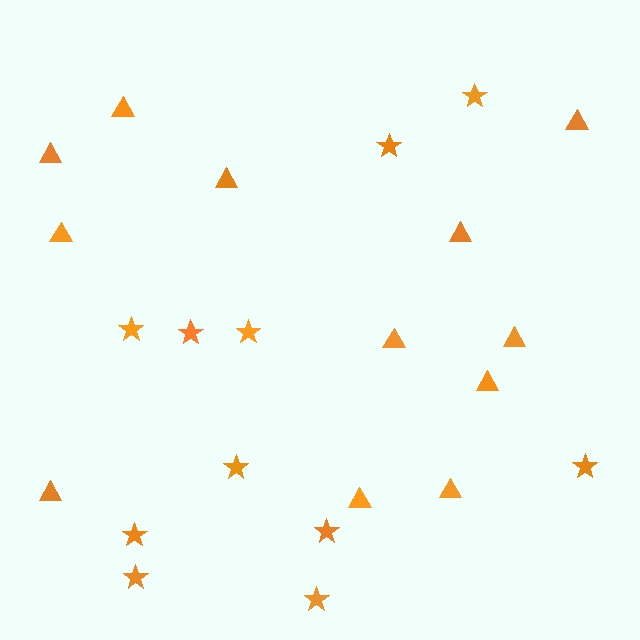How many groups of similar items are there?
There are 2 groups: one group of triangles (12) and one group of stars (11).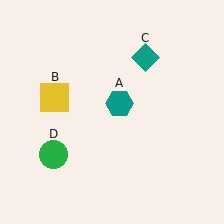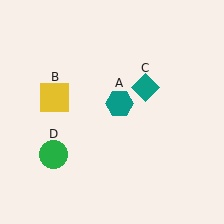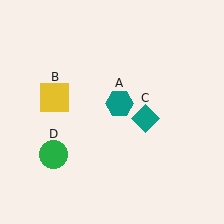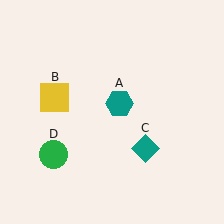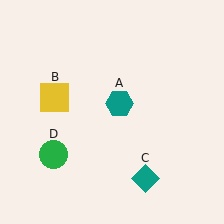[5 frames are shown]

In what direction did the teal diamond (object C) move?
The teal diamond (object C) moved down.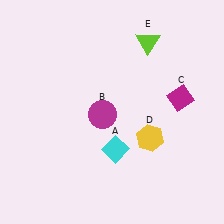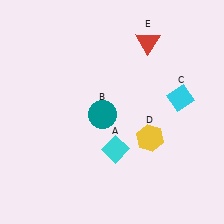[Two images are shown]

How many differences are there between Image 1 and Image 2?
There are 3 differences between the two images.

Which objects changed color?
B changed from magenta to teal. C changed from magenta to cyan. E changed from lime to red.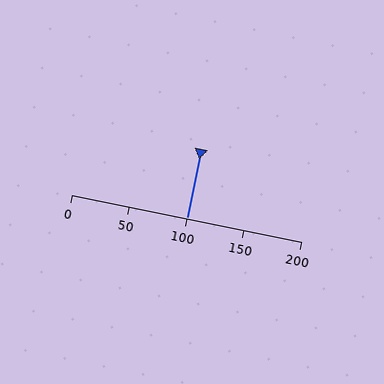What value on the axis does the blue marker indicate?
The marker indicates approximately 100.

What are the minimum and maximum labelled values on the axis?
The axis runs from 0 to 200.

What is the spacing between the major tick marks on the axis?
The major ticks are spaced 50 apart.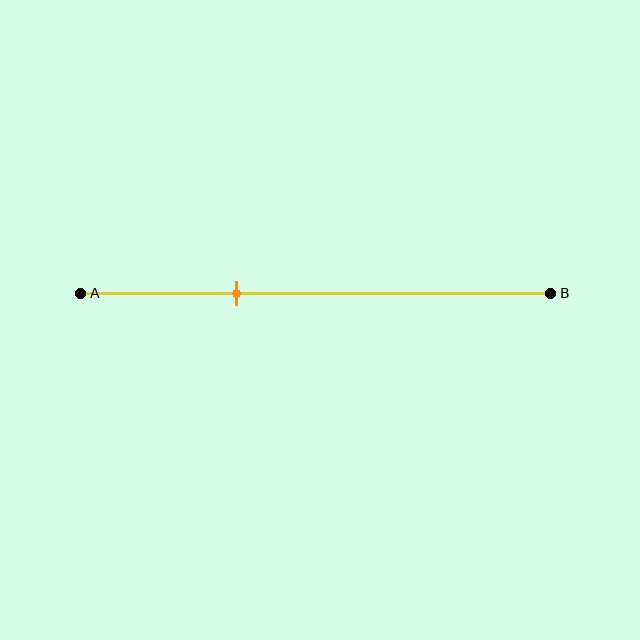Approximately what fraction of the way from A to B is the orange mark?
The orange mark is approximately 35% of the way from A to B.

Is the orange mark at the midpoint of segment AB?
No, the mark is at about 35% from A, not at the 50% midpoint.